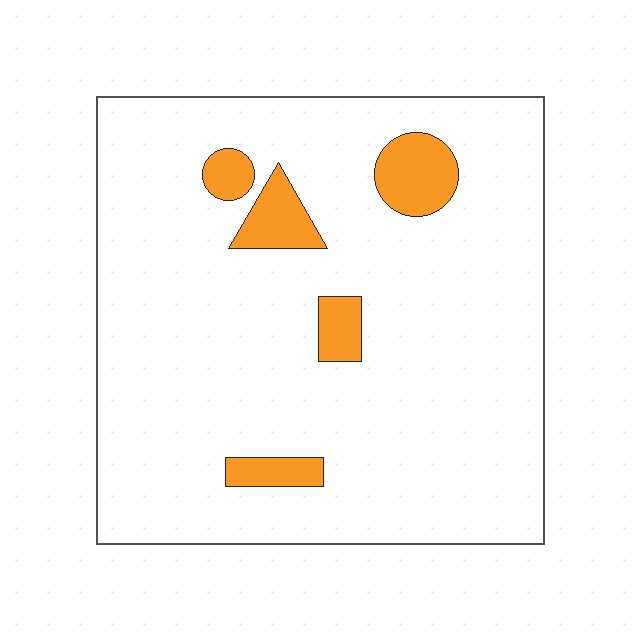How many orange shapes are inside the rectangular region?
5.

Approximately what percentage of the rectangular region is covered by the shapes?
Approximately 10%.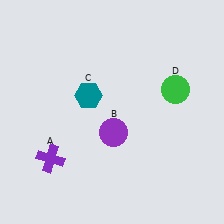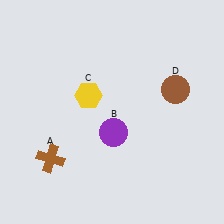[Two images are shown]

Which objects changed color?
A changed from purple to brown. C changed from teal to yellow. D changed from green to brown.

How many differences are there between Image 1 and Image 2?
There are 3 differences between the two images.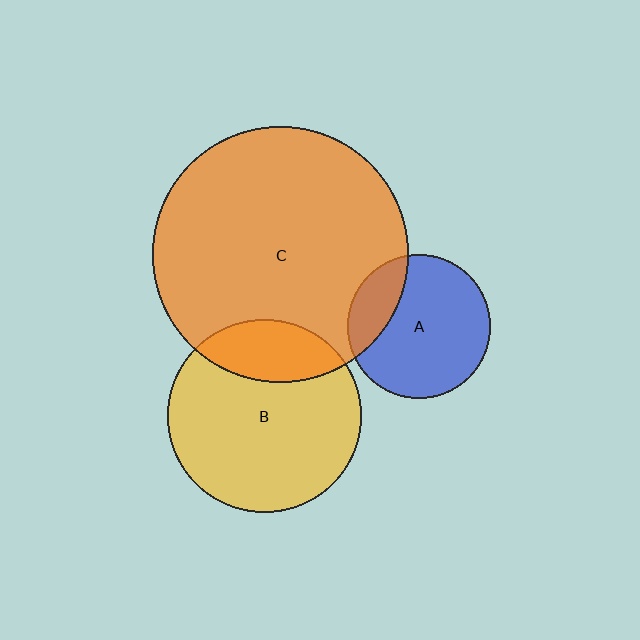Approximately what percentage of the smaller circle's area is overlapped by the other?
Approximately 20%.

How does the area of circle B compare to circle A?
Approximately 1.8 times.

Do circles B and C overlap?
Yes.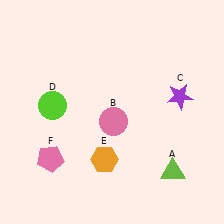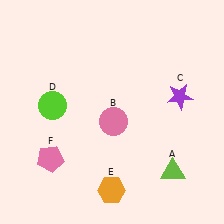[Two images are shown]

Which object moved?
The orange hexagon (E) moved down.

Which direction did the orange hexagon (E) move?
The orange hexagon (E) moved down.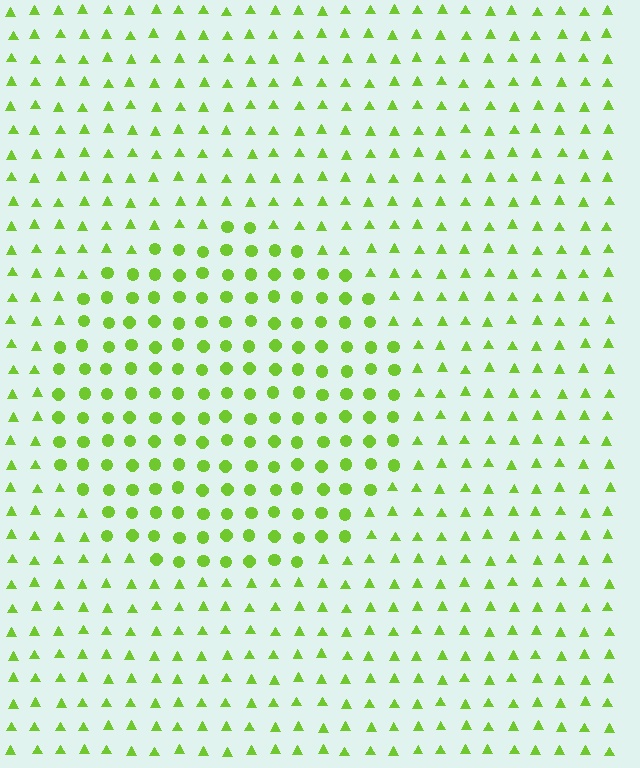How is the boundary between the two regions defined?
The boundary is defined by a change in element shape: circles inside vs. triangles outside. All elements share the same color and spacing.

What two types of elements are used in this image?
The image uses circles inside the circle region and triangles outside it.